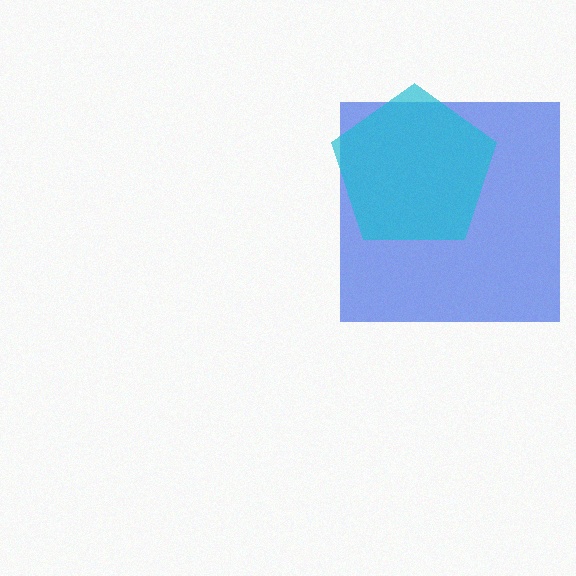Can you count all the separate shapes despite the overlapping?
Yes, there are 2 separate shapes.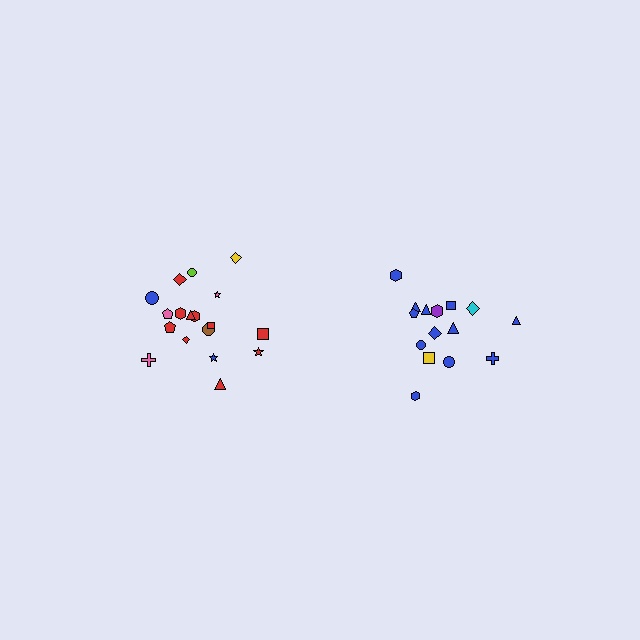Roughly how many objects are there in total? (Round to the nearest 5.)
Roughly 35 objects in total.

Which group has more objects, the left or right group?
The left group.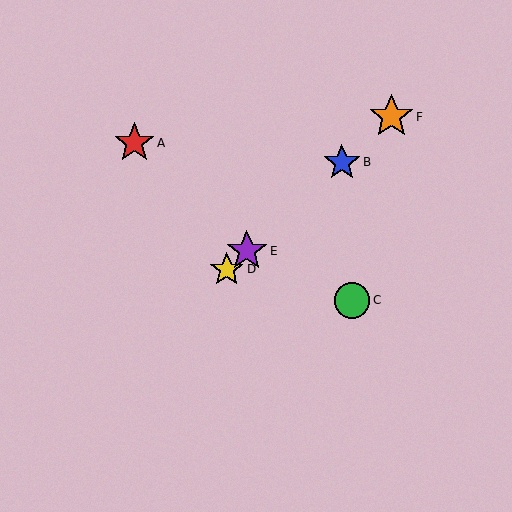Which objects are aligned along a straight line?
Objects B, D, E, F are aligned along a straight line.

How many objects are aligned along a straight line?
4 objects (B, D, E, F) are aligned along a straight line.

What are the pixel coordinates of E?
Object E is at (247, 251).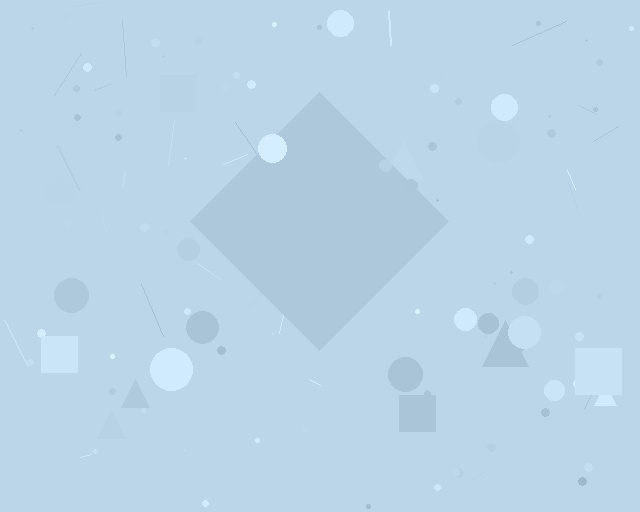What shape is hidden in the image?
A diamond is hidden in the image.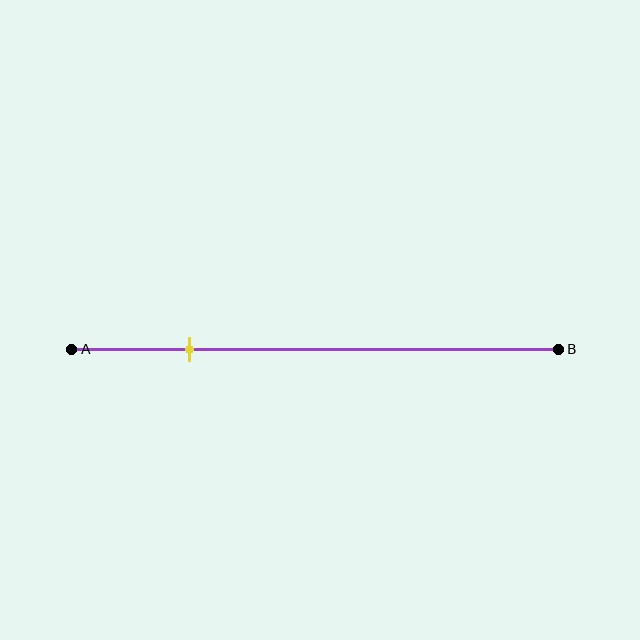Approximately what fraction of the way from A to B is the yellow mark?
The yellow mark is approximately 25% of the way from A to B.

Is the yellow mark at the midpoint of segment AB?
No, the mark is at about 25% from A, not at the 50% midpoint.